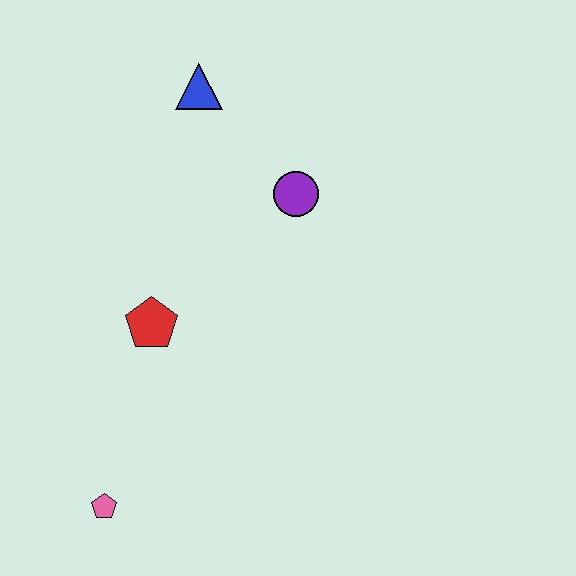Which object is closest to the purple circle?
The blue triangle is closest to the purple circle.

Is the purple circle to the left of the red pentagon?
No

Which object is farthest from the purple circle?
The pink pentagon is farthest from the purple circle.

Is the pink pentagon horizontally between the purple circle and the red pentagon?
No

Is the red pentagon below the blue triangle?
Yes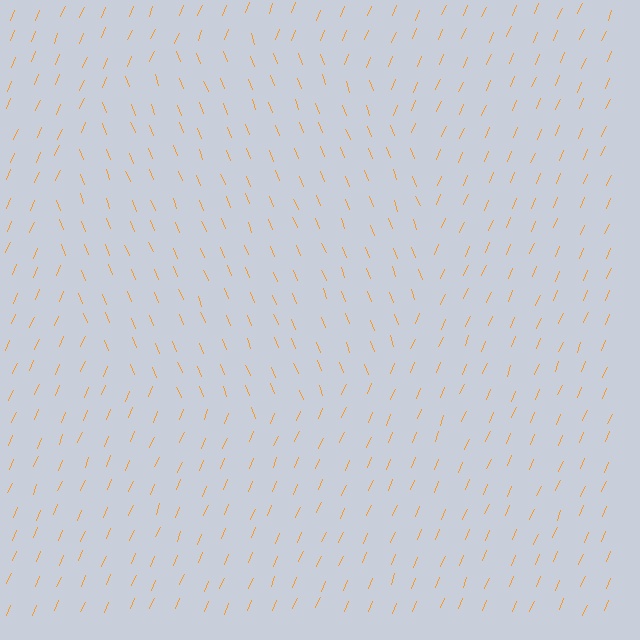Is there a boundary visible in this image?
Yes, there is a texture boundary formed by a change in line orientation.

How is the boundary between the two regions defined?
The boundary is defined purely by a change in line orientation (approximately 45 degrees difference). All lines are the same color and thickness.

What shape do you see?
I see a circle.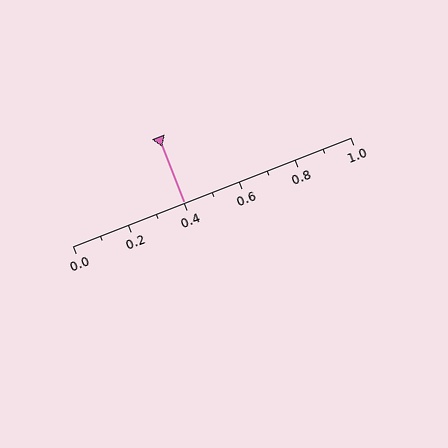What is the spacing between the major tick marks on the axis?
The major ticks are spaced 0.2 apart.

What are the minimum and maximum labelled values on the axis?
The axis runs from 0.0 to 1.0.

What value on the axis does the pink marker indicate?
The marker indicates approximately 0.4.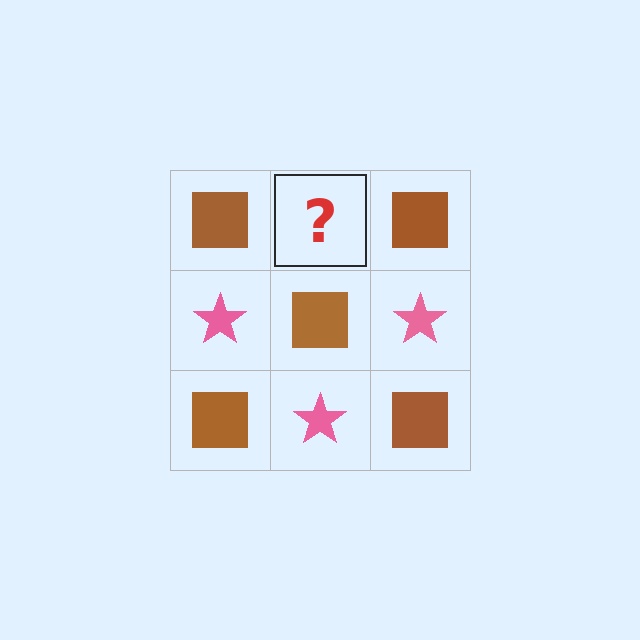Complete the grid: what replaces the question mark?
The question mark should be replaced with a pink star.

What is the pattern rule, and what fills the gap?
The rule is that it alternates brown square and pink star in a checkerboard pattern. The gap should be filled with a pink star.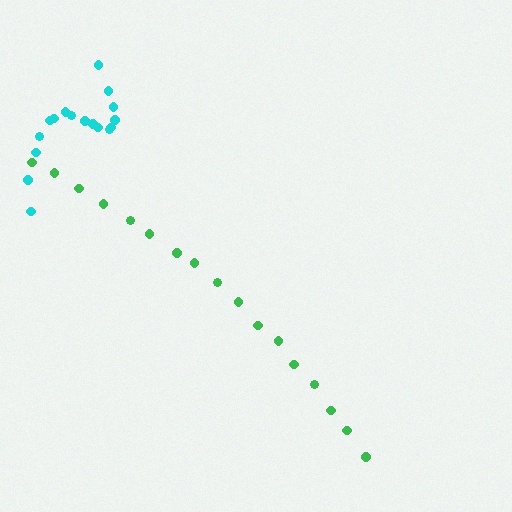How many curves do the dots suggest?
There are 2 distinct paths.